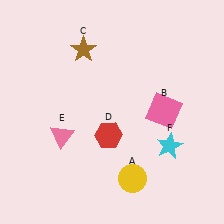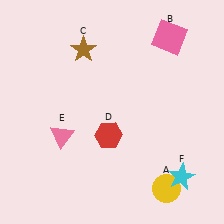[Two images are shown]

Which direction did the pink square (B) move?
The pink square (B) moved up.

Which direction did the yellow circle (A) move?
The yellow circle (A) moved right.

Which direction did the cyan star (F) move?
The cyan star (F) moved down.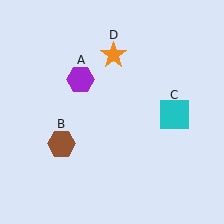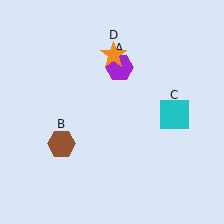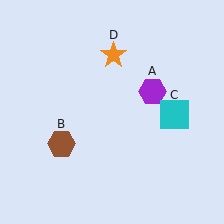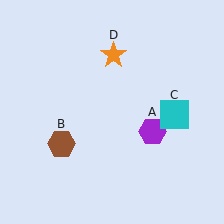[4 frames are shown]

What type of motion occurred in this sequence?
The purple hexagon (object A) rotated clockwise around the center of the scene.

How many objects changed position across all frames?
1 object changed position: purple hexagon (object A).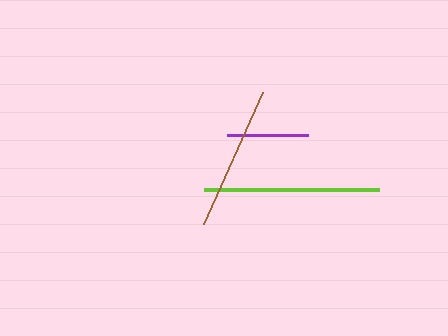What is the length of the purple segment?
The purple segment is approximately 81 pixels long.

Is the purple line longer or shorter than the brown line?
The brown line is longer than the purple line.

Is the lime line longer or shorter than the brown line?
The lime line is longer than the brown line.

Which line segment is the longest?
The lime line is the longest at approximately 175 pixels.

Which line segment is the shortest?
The purple line is the shortest at approximately 81 pixels.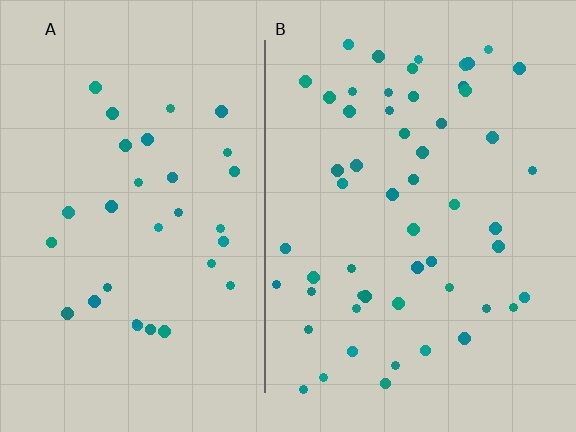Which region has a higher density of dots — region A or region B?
B (the right).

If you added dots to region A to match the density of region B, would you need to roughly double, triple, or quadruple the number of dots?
Approximately double.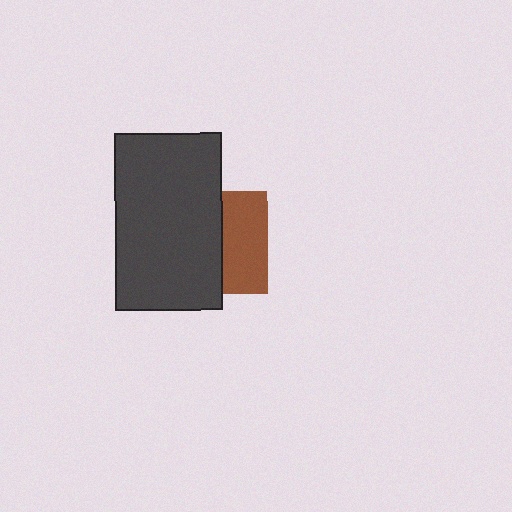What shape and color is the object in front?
The object in front is a dark gray rectangle.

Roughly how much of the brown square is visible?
A small part of it is visible (roughly 43%).